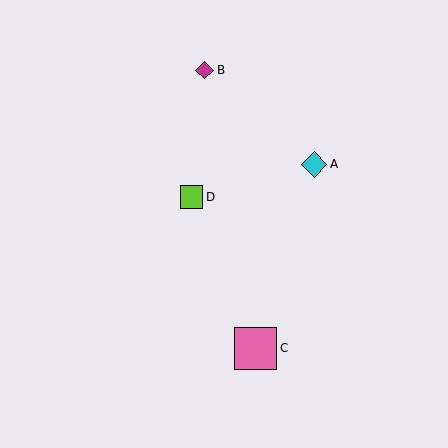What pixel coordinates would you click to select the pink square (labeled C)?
Click at (256, 348) to select the pink square C.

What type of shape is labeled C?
Shape C is a pink square.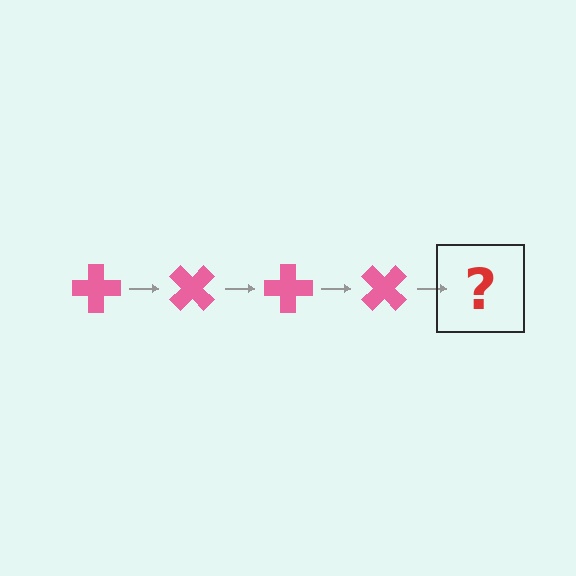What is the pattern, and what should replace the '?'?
The pattern is that the cross rotates 45 degrees each step. The '?' should be a pink cross rotated 180 degrees.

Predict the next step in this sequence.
The next step is a pink cross rotated 180 degrees.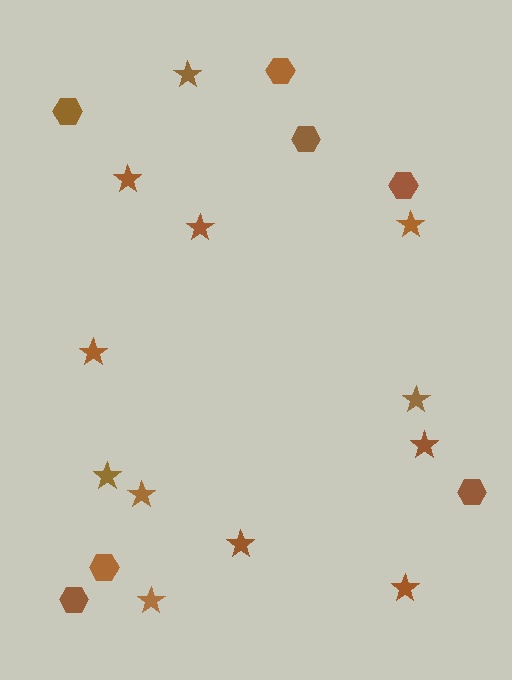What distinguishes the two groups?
There are 2 groups: one group of stars (12) and one group of hexagons (7).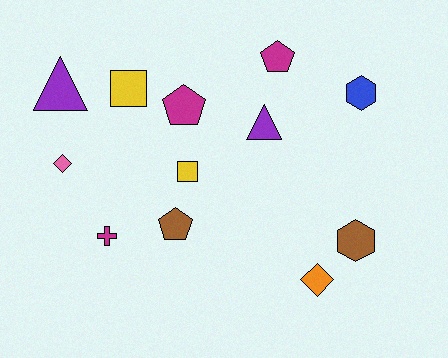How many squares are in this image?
There are 2 squares.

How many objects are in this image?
There are 12 objects.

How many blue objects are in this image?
There is 1 blue object.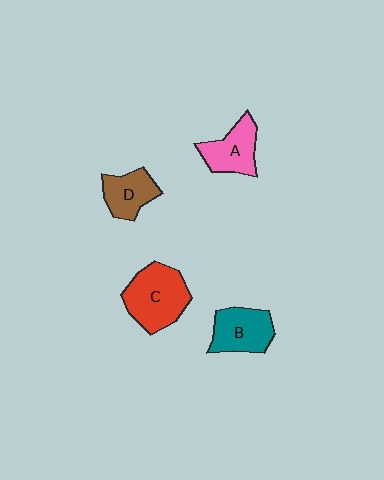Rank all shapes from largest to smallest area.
From largest to smallest: C (red), B (teal), A (pink), D (brown).